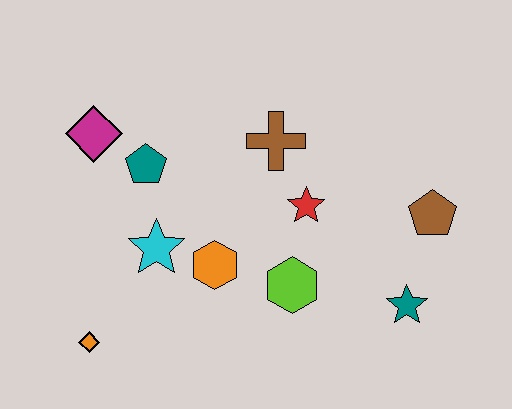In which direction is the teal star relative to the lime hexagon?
The teal star is to the right of the lime hexagon.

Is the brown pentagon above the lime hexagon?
Yes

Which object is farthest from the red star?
The orange diamond is farthest from the red star.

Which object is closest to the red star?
The brown cross is closest to the red star.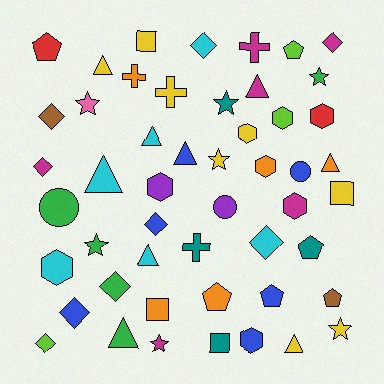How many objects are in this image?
There are 50 objects.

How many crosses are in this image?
There are 4 crosses.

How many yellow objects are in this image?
There are 8 yellow objects.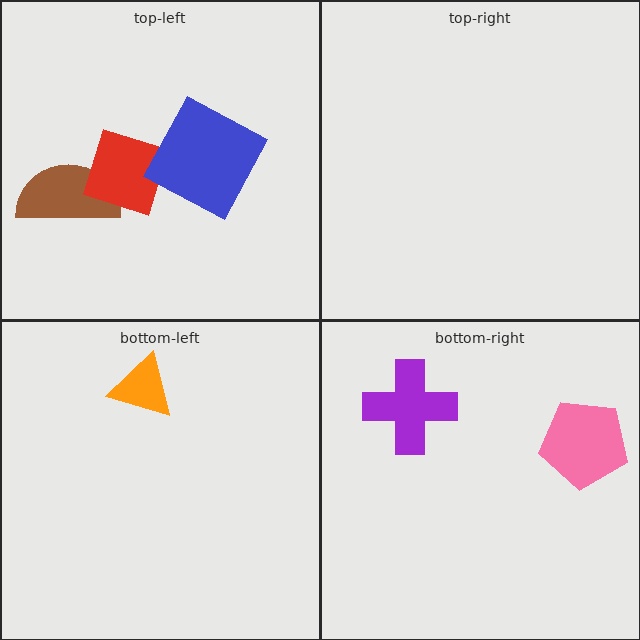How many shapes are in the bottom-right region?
2.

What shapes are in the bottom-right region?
The pink pentagon, the purple cross.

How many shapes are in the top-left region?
3.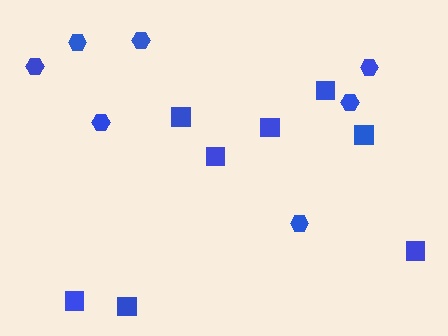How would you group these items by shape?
There are 2 groups: one group of hexagons (7) and one group of squares (8).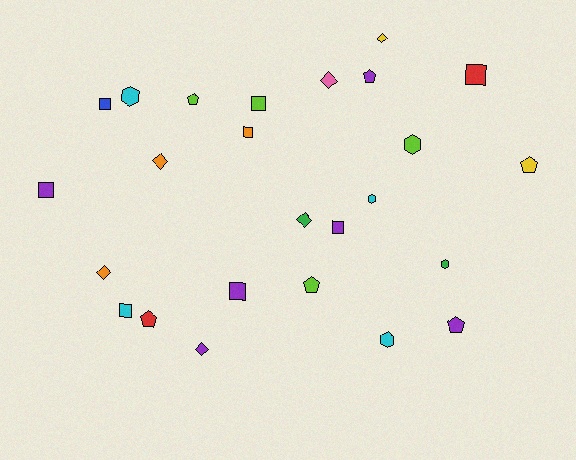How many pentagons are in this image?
There are 6 pentagons.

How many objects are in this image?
There are 25 objects.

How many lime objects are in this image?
There are 4 lime objects.